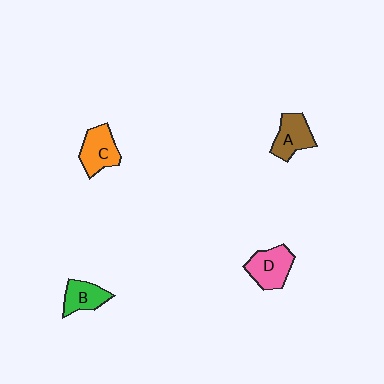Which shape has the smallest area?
Shape B (green).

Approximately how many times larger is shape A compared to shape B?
Approximately 1.2 times.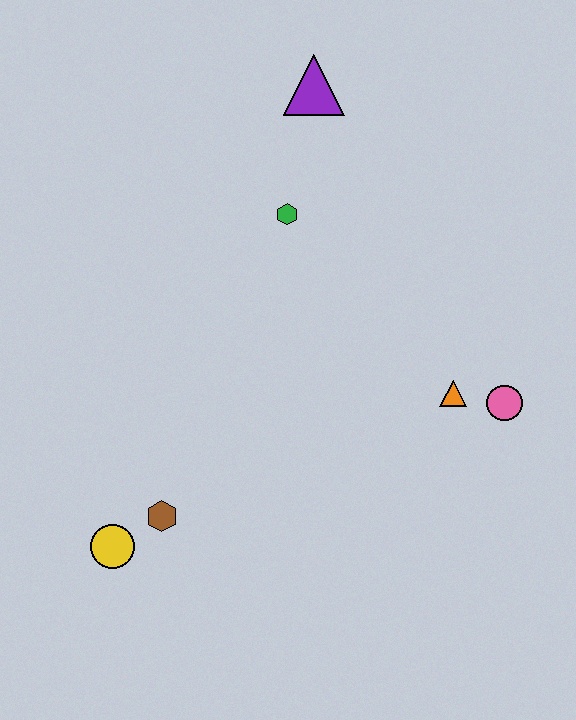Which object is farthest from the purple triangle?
The yellow circle is farthest from the purple triangle.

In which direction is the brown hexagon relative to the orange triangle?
The brown hexagon is to the left of the orange triangle.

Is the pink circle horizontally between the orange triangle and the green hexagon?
No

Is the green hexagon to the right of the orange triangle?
No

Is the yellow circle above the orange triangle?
No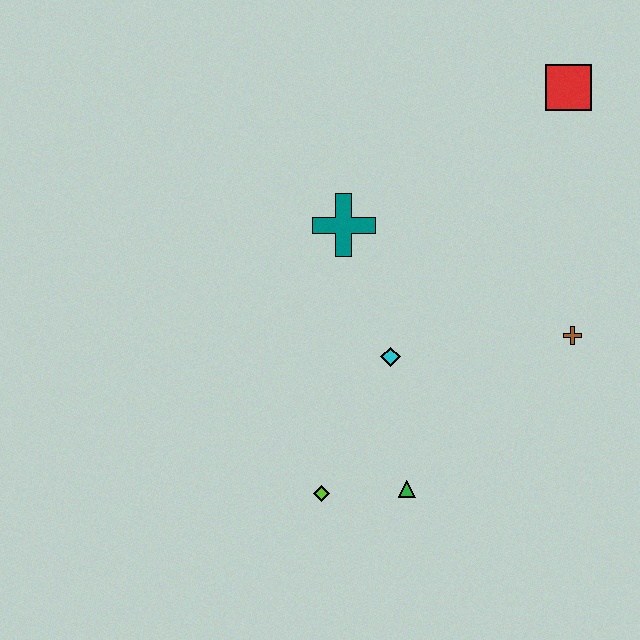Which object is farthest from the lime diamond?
The red square is farthest from the lime diamond.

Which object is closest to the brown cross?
The cyan diamond is closest to the brown cross.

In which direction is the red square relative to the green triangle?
The red square is above the green triangle.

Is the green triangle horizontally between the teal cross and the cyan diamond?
No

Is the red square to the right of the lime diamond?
Yes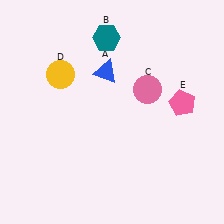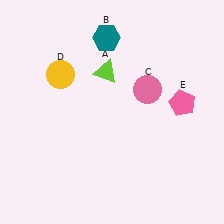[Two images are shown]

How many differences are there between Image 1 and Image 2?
There is 1 difference between the two images.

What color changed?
The triangle (A) changed from blue in Image 1 to lime in Image 2.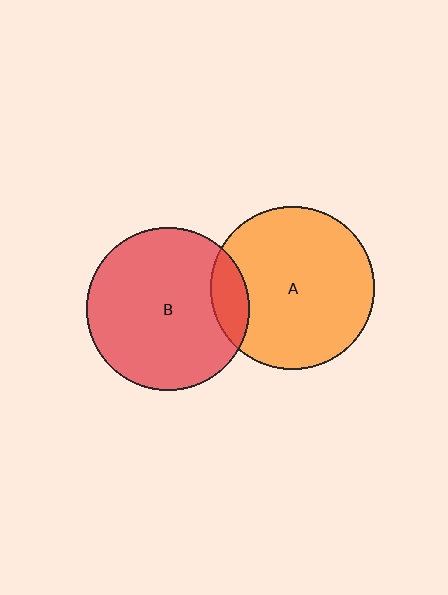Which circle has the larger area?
Circle A (orange).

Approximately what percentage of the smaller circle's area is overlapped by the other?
Approximately 15%.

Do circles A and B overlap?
Yes.